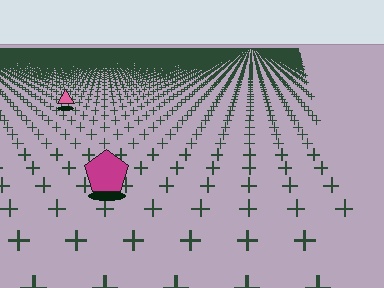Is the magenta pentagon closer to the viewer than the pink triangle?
Yes. The magenta pentagon is closer — you can tell from the texture gradient: the ground texture is coarser near it.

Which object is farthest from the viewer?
The pink triangle is farthest from the viewer. It appears smaller and the ground texture around it is denser.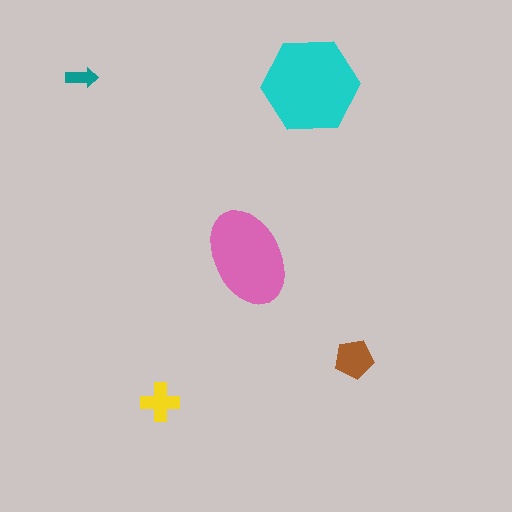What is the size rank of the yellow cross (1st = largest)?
4th.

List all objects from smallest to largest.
The teal arrow, the yellow cross, the brown pentagon, the pink ellipse, the cyan hexagon.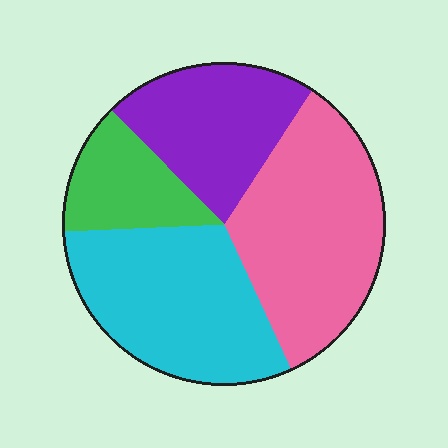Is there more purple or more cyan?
Cyan.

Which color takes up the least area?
Green, at roughly 15%.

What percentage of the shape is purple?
Purple takes up about one fifth (1/5) of the shape.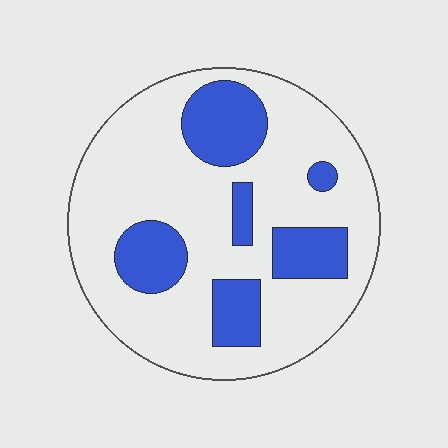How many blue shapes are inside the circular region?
6.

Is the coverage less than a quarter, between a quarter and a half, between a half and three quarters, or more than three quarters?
Between a quarter and a half.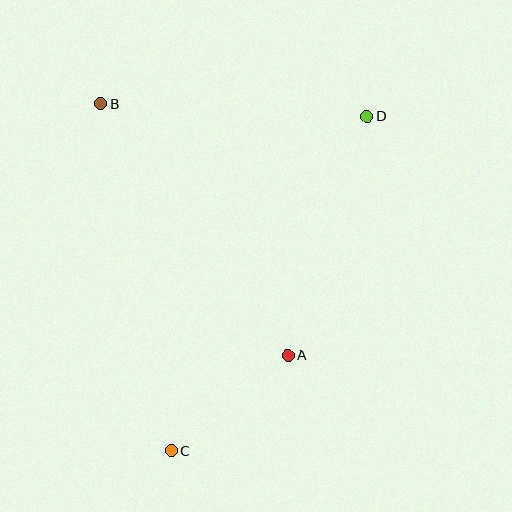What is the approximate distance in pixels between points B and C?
The distance between B and C is approximately 355 pixels.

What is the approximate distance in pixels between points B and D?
The distance between B and D is approximately 267 pixels.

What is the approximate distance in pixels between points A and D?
The distance between A and D is approximately 252 pixels.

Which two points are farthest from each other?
Points C and D are farthest from each other.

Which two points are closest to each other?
Points A and C are closest to each other.